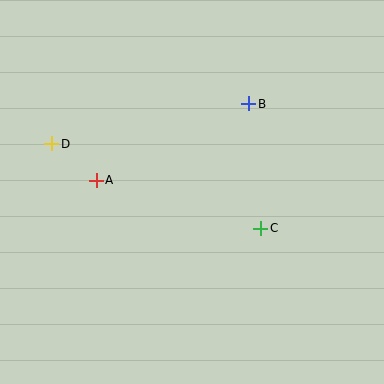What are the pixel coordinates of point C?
Point C is at (260, 228).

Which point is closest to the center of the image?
Point C at (260, 228) is closest to the center.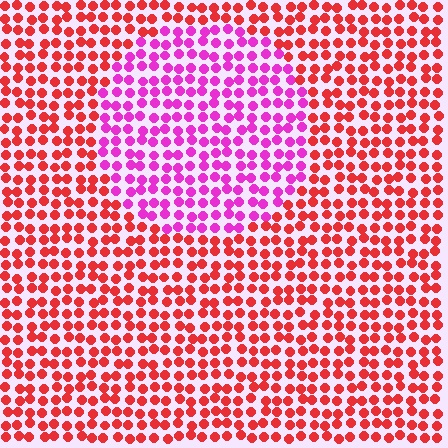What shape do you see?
I see a circle.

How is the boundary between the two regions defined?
The boundary is defined purely by a slight shift in hue (about 51 degrees). Spacing, size, and orientation are identical on both sides.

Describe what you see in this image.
The image is filled with small red elements in a uniform arrangement. A circle-shaped region is visible where the elements are tinted to a slightly different hue, forming a subtle color boundary.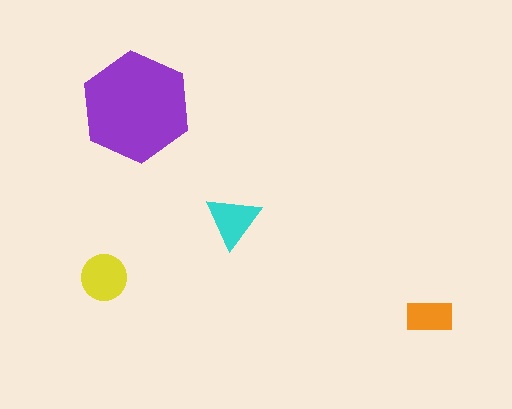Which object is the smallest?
The orange rectangle.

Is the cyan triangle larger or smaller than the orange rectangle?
Larger.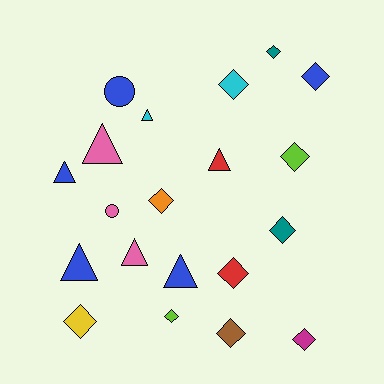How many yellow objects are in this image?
There is 1 yellow object.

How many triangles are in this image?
There are 7 triangles.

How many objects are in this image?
There are 20 objects.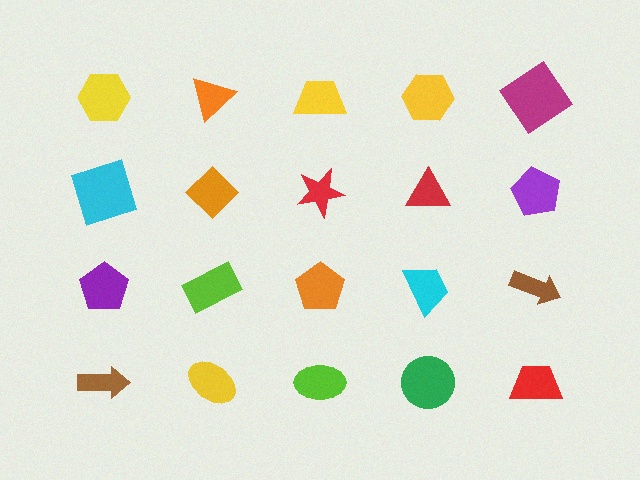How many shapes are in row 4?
5 shapes.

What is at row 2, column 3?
A red star.